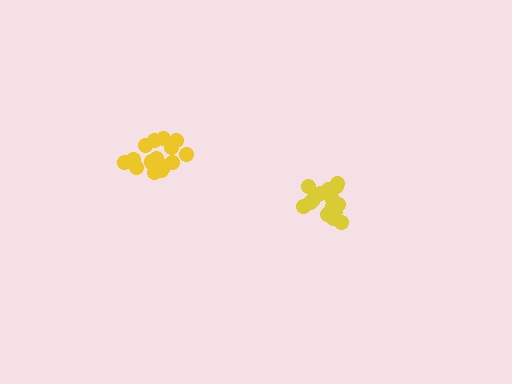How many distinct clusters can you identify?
There are 2 distinct clusters.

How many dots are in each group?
Group 1: 17 dots, Group 2: 19 dots (36 total).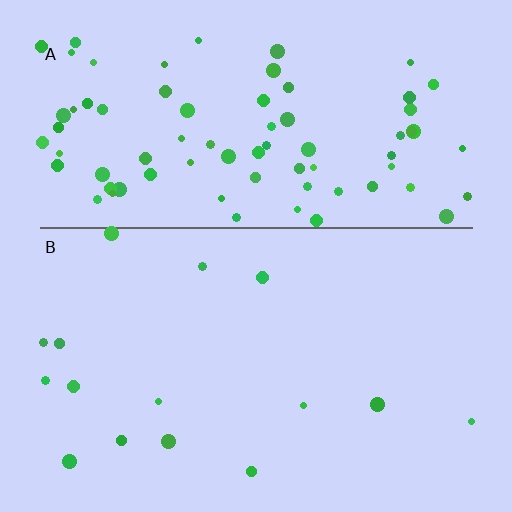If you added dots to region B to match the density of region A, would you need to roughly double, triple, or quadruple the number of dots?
Approximately quadruple.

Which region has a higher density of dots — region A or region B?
A (the top).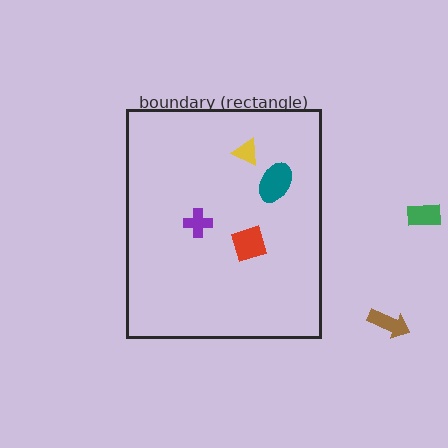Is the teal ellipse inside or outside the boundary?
Inside.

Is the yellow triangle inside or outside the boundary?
Inside.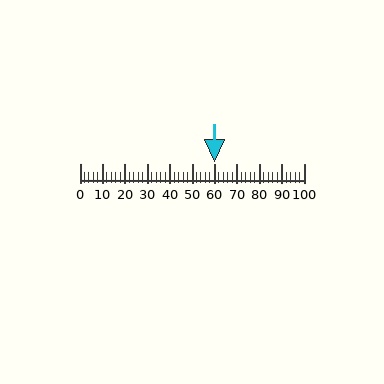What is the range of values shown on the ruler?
The ruler shows values from 0 to 100.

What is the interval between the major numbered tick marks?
The major tick marks are spaced 10 units apart.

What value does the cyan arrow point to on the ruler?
The cyan arrow points to approximately 60.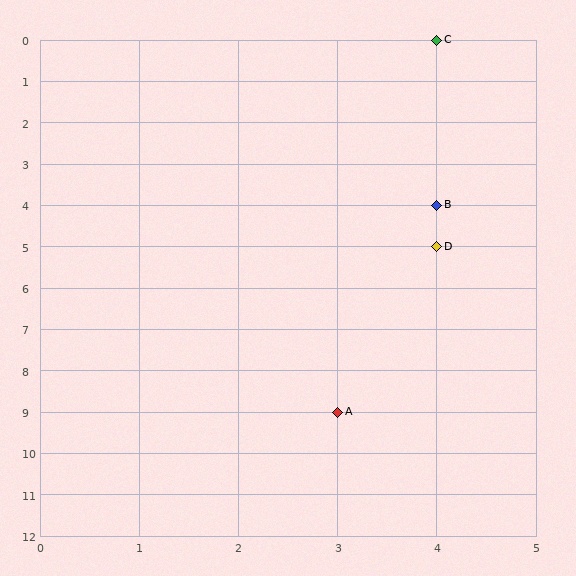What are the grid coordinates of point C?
Point C is at grid coordinates (4, 0).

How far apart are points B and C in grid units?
Points B and C are 4 rows apart.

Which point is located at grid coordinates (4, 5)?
Point D is at (4, 5).